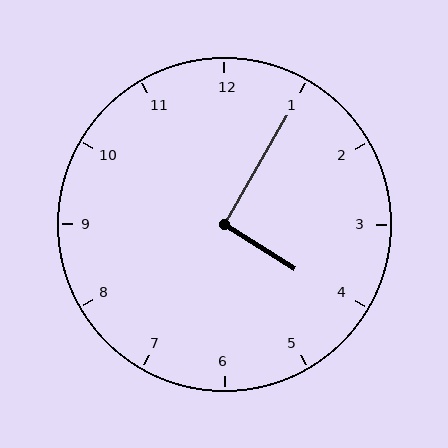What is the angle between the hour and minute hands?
Approximately 92 degrees.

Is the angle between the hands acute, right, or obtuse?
It is right.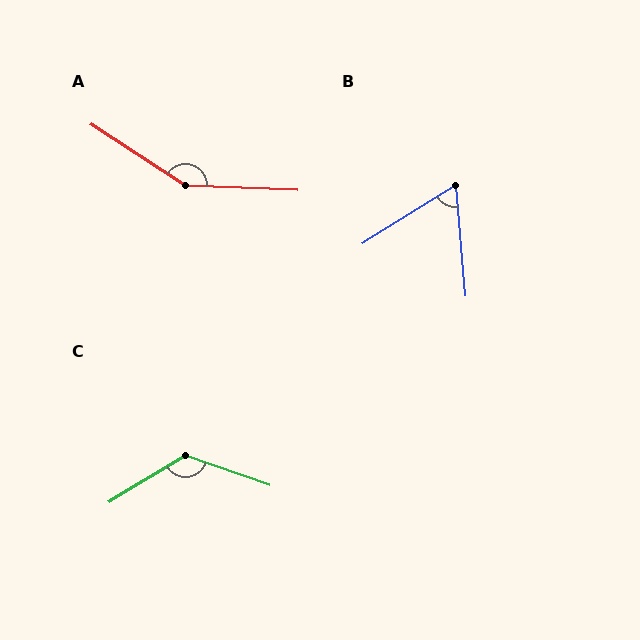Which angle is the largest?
A, at approximately 149 degrees.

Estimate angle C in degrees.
Approximately 129 degrees.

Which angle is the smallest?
B, at approximately 63 degrees.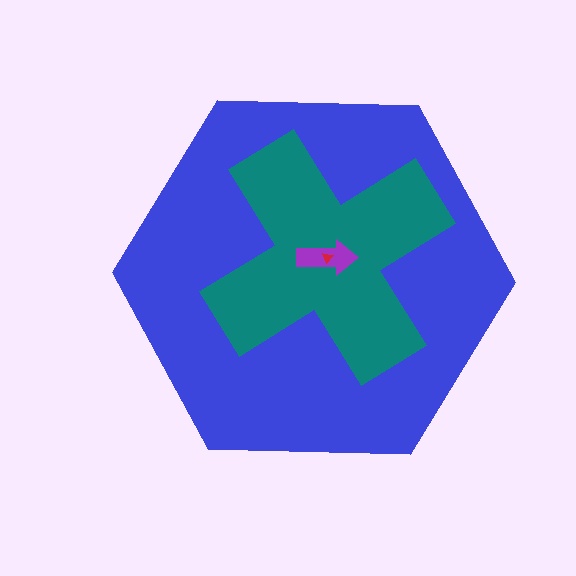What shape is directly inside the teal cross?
The purple arrow.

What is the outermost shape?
The blue hexagon.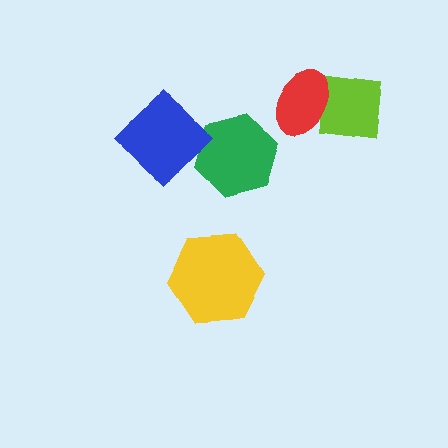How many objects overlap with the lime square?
1 object overlaps with the lime square.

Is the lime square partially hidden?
Yes, it is partially covered by another shape.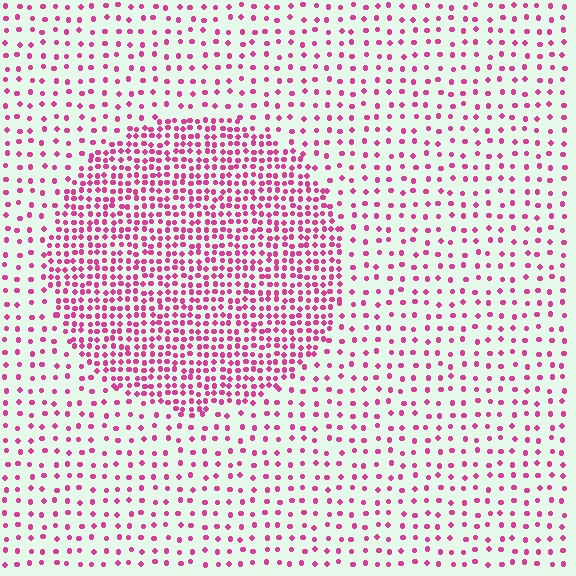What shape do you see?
I see a circle.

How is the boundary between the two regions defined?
The boundary is defined by a change in element density (approximately 2.5x ratio). All elements are the same color, size, and shape.